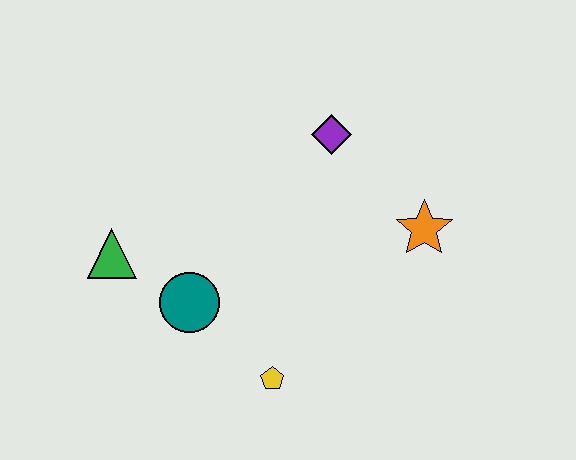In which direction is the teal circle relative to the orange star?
The teal circle is to the left of the orange star.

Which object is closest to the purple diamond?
The orange star is closest to the purple diamond.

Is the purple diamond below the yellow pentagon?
No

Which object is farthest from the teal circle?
The orange star is farthest from the teal circle.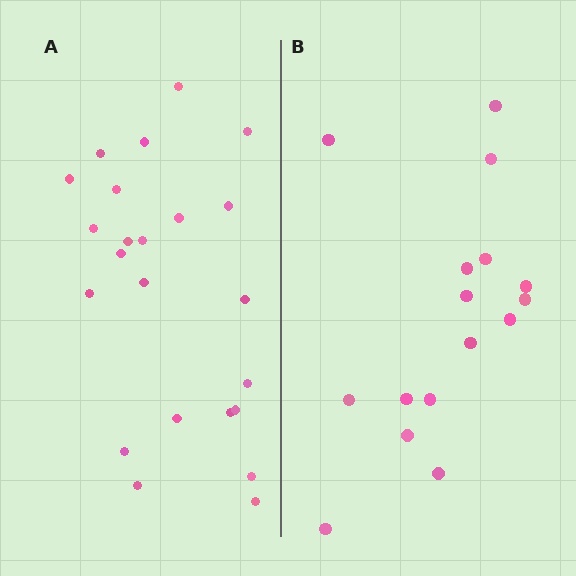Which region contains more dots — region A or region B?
Region A (the left region) has more dots.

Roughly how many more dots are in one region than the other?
Region A has roughly 8 or so more dots than region B.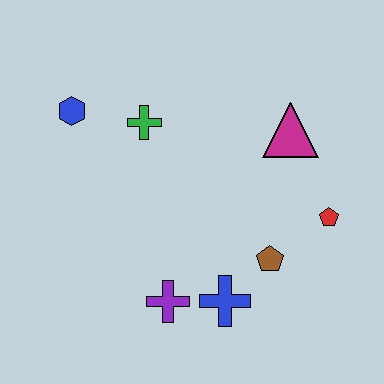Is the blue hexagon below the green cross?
No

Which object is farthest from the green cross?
The red pentagon is farthest from the green cross.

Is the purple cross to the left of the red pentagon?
Yes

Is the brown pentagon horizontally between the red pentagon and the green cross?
Yes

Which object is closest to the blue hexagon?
The green cross is closest to the blue hexagon.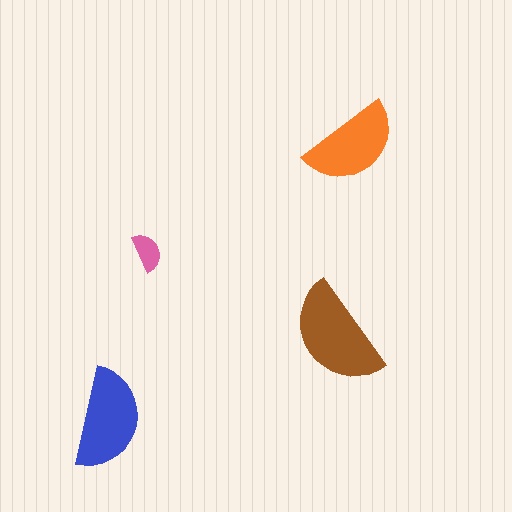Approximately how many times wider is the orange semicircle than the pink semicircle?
About 2.5 times wider.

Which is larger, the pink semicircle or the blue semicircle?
The blue one.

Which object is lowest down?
The blue semicircle is bottommost.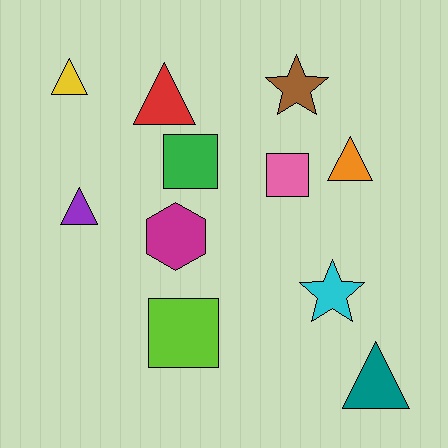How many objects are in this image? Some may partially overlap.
There are 11 objects.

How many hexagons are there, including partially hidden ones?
There is 1 hexagon.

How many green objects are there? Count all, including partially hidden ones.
There is 1 green object.